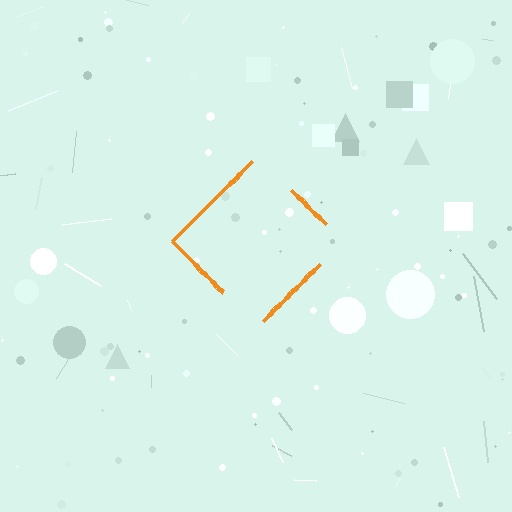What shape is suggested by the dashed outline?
The dashed outline suggests a diamond.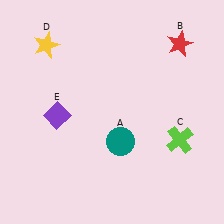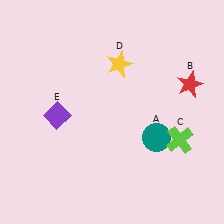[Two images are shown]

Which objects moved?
The objects that moved are: the teal circle (A), the red star (B), the yellow star (D).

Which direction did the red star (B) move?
The red star (B) moved down.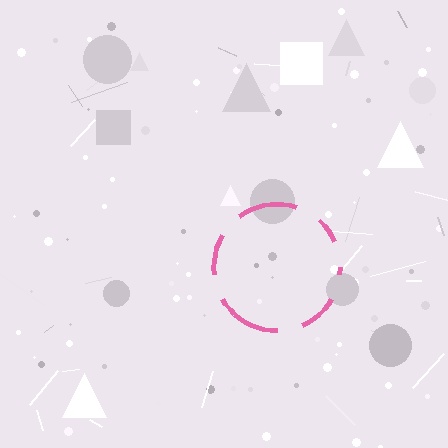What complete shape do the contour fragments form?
The contour fragments form a circle.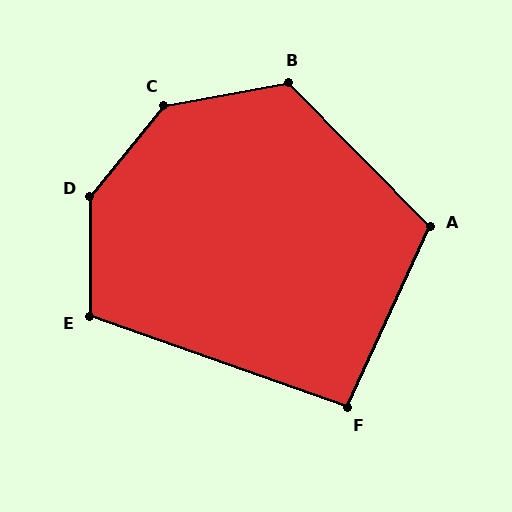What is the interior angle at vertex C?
Approximately 140 degrees (obtuse).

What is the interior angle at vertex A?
Approximately 111 degrees (obtuse).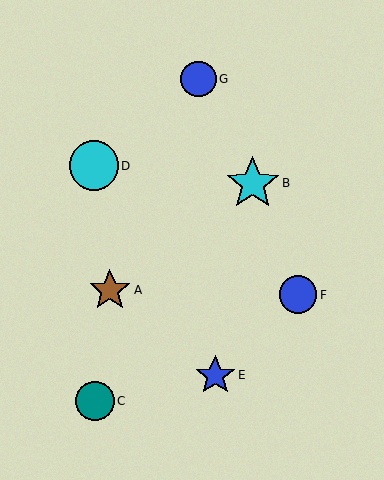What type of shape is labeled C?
Shape C is a teal circle.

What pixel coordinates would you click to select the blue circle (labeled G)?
Click at (198, 79) to select the blue circle G.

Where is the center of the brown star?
The center of the brown star is at (110, 290).